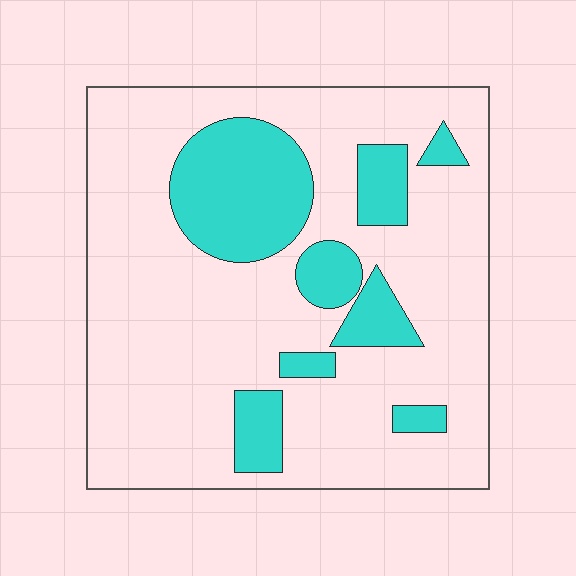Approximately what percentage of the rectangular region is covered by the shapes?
Approximately 25%.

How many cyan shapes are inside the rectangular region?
8.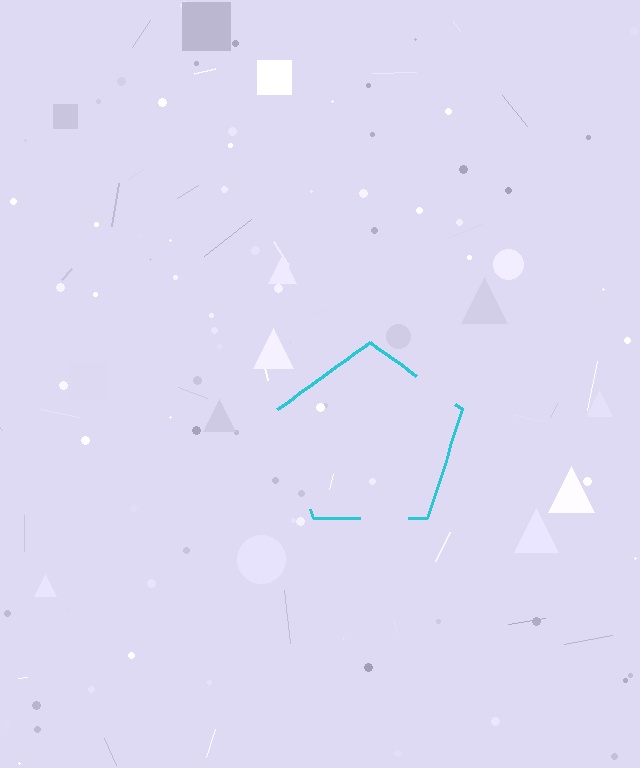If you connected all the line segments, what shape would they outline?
They would outline a pentagon.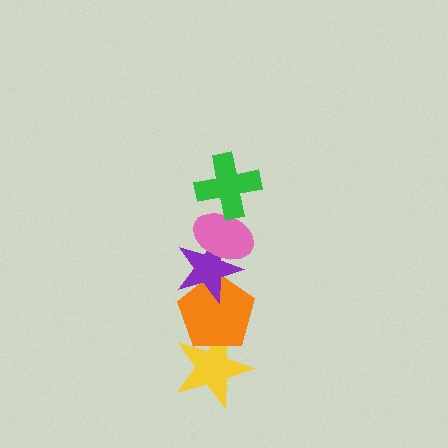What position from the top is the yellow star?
The yellow star is 5th from the top.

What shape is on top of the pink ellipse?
The green cross is on top of the pink ellipse.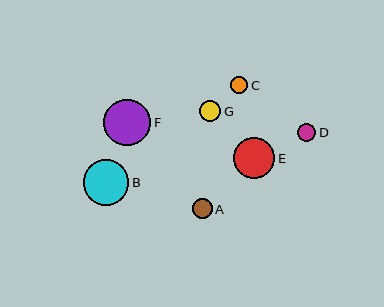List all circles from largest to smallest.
From largest to smallest: F, B, E, G, A, D, C.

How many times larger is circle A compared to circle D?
Circle A is approximately 1.1 times the size of circle D.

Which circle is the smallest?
Circle C is the smallest with a size of approximately 17 pixels.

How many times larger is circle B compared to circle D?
Circle B is approximately 2.5 times the size of circle D.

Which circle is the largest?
Circle F is the largest with a size of approximately 47 pixels.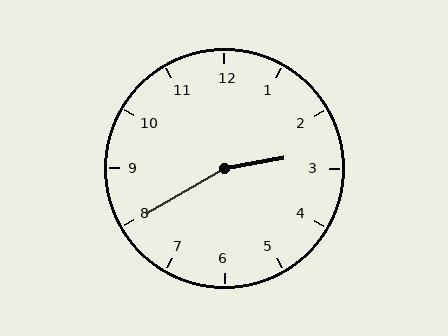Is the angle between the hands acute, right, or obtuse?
It is obtuse.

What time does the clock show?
2:40.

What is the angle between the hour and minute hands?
Approximately 160 degrees.